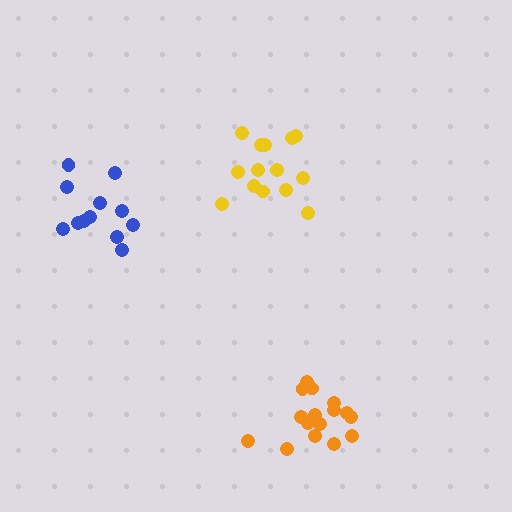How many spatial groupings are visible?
There are 3 spatial groupings.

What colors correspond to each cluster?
The clusters are colored: orange, yellow, blue.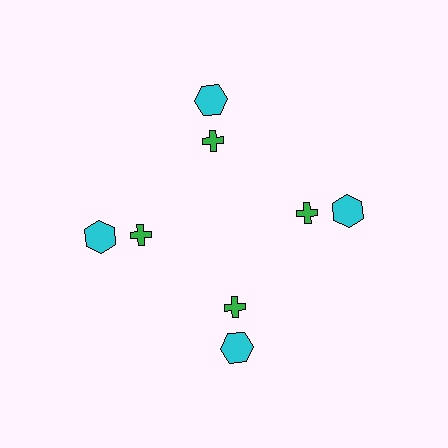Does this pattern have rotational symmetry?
Yes, this pattern has 4-fold rotational symmetry. It looks the same after rotating 90 degrees around the center.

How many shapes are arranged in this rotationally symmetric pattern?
There are 8 shapes, arranged in 4 groups of 2.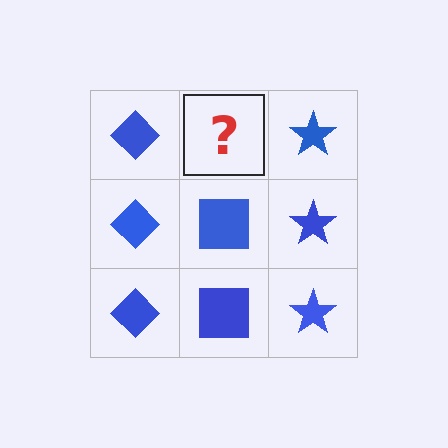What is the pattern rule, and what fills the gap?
The rule is that each column has a consistent shape. The gap should be filled with a blue square.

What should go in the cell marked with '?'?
The missing cell should contain a blue square.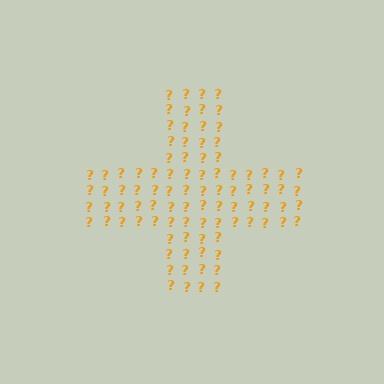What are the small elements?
The small elements are question marks.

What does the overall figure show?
The overall figure shows a cross.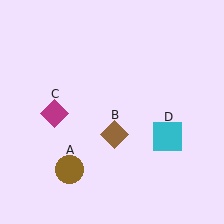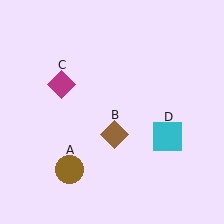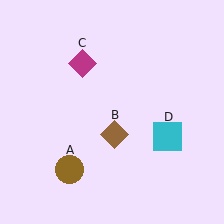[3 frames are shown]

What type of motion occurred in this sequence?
The magenta diamond (object C) rotated clockwise around the center of the scene.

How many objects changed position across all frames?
1 object changed position: magenta diamond (object C).